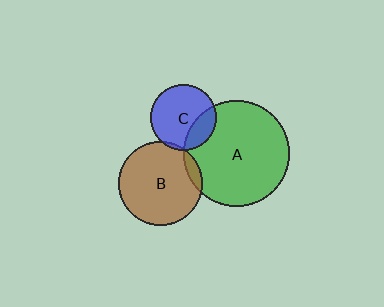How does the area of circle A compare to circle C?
Approximately 2.6 times.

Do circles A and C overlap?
Yes.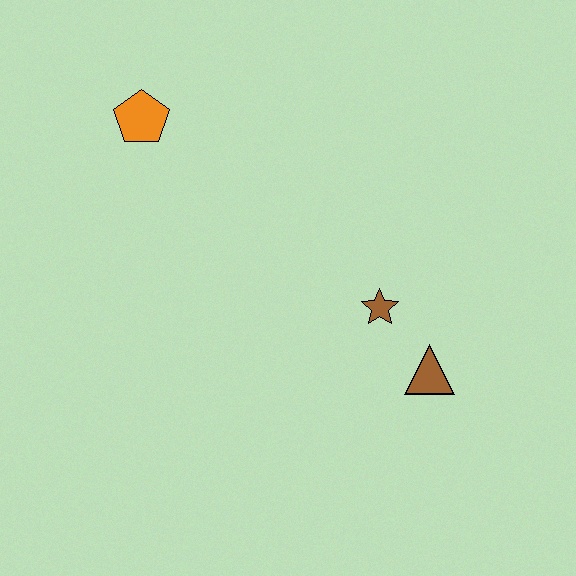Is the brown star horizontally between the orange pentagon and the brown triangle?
Yes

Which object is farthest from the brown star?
The orange pentagon is farthest from the brown star.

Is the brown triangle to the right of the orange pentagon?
Yes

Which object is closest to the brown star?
The brown triangle is closest to the brown star.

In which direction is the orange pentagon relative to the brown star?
The orange pentagon is to the left of the brown star.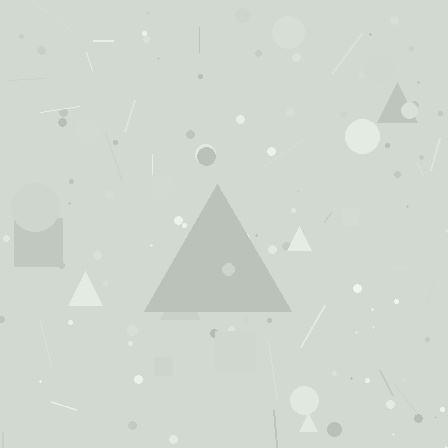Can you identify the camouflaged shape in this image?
The camouflaged shape is a triangle.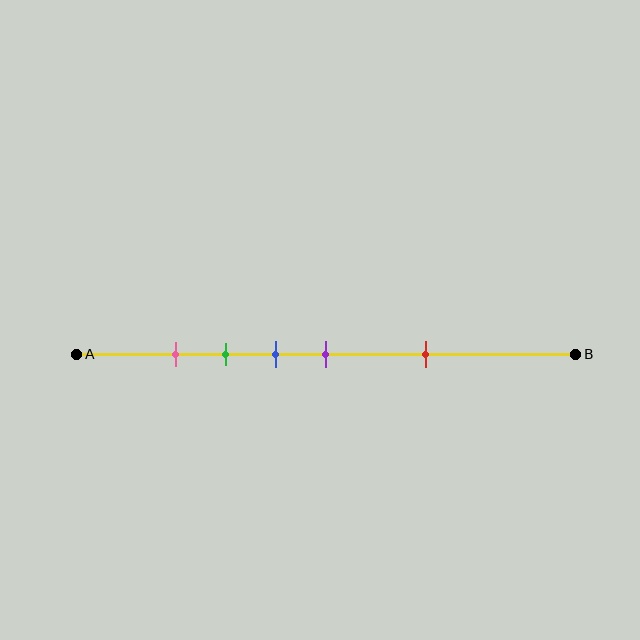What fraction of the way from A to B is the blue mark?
The blue mark is approximately 40% (0.4) of the way from A to B.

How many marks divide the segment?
There are 5 marks dividing the segment.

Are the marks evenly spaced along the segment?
No, the marks are not evenly spaced.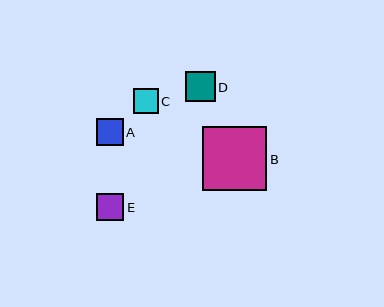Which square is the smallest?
Square C is the smallest with a size of approximately 25 pixels.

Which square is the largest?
Square B is the largest with a size of approximately 64 pixels.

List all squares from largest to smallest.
From largest to smallest: B, D, A, E, C.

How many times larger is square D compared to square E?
Square D is approximately 1.1 times the size of square E.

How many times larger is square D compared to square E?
Square D is approximately 1.1 times the size of square E.